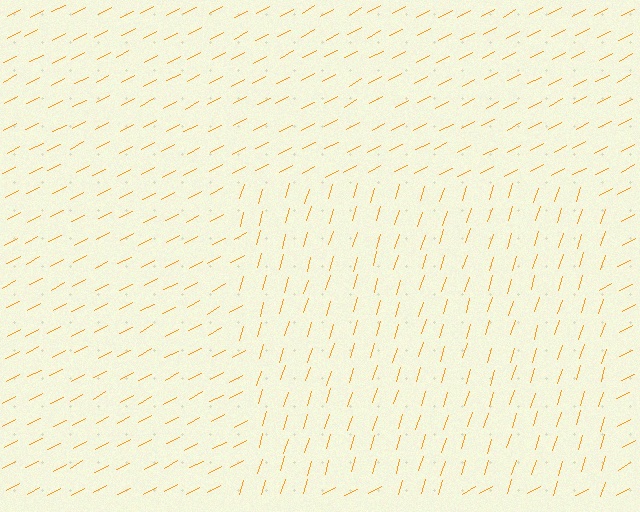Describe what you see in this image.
The image is filled with small orange line segments. A rectangle region in the image has lines oriented differently from the surrounding lines, creating a visible texture boundary.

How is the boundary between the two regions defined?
The boundary is defined purely by a change in line orientation (approximately 45 degrees difference). All lines are the same color and thickness.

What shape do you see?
I see a rectangle.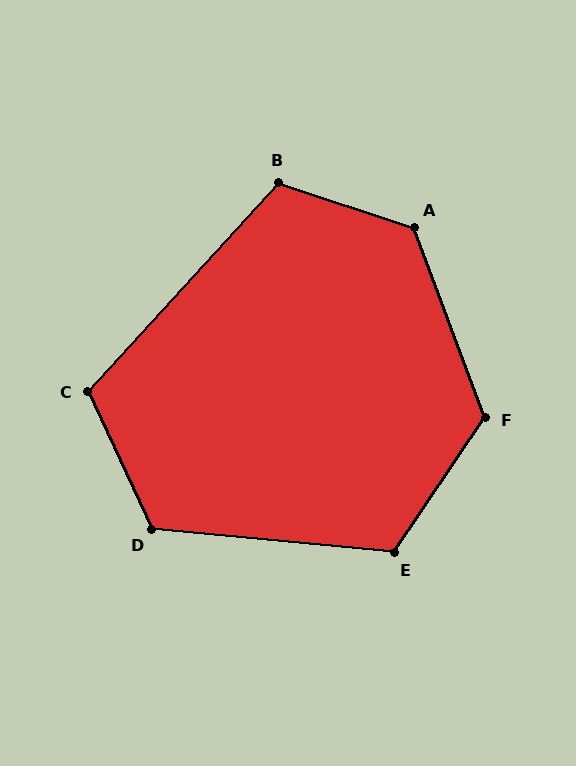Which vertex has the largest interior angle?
A, at approximately 129 degrees.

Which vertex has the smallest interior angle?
C, at approximately 113 degrees.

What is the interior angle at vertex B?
Approximately 114 degrees (obtuse).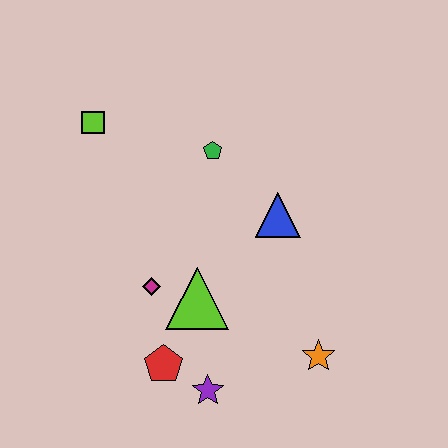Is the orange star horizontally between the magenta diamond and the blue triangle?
No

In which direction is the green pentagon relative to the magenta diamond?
The green pentagon is above the magenta diamond.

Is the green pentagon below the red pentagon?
No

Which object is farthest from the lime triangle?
The lime square is farthest from the lime triangle.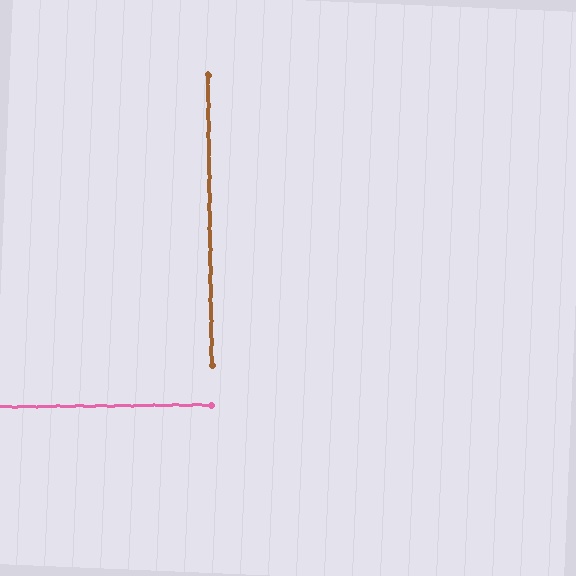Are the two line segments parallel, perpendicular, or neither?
Perpendicular — they meet at approximately 90°.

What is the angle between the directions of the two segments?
Approximately 90 degrees.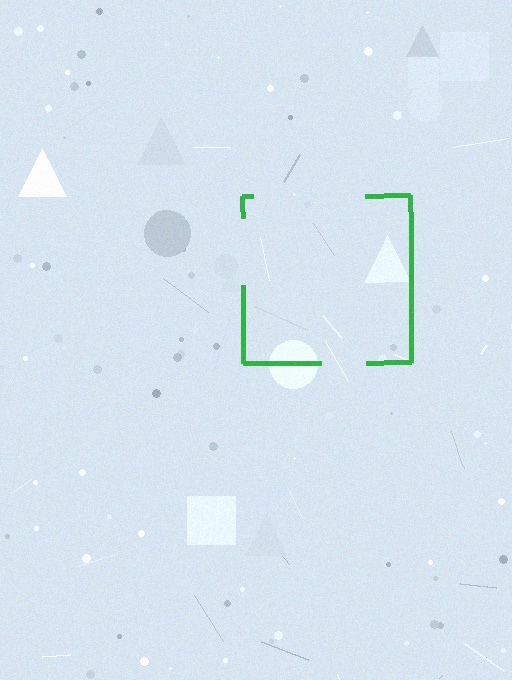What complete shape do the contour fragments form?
The contour fragments form a square.